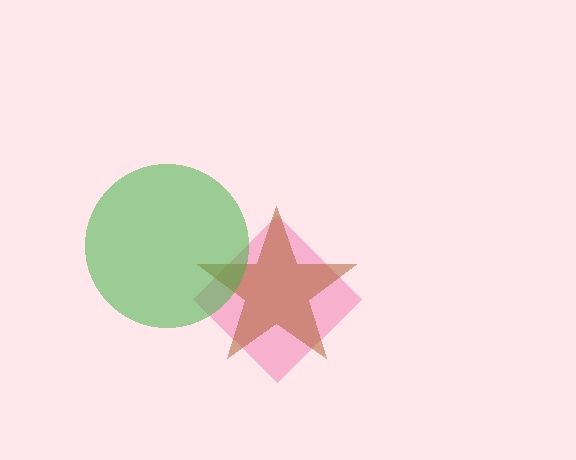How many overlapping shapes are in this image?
There are 3 overlapping shapes in the image.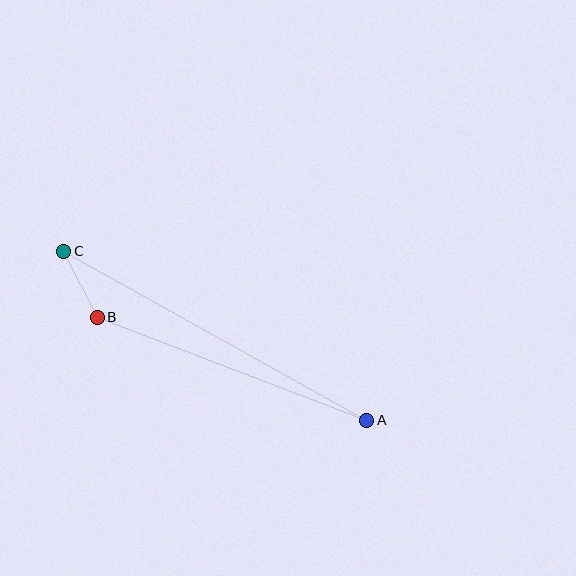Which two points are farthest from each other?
Points A and C are farthest from each other.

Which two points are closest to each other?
Points B and C are closest to each other.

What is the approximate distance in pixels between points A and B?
The distance between A and B is approximately 289 pixels.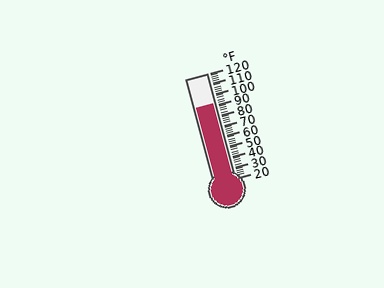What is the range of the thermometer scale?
The thermometer scale ranges from 20°F to 120°F.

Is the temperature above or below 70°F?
The temperature is above 70°F.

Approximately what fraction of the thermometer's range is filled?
The thermometer is filled to approximately 70% of its range.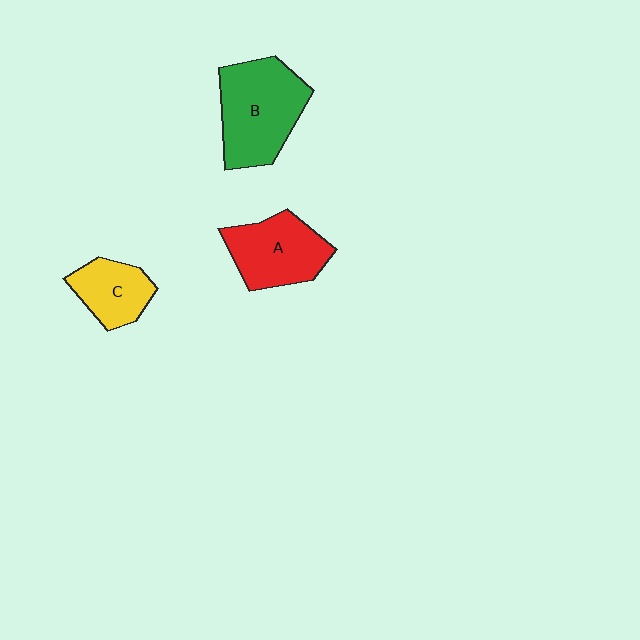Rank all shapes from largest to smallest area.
From largest to smallest: B (green), A (red), C (yellow).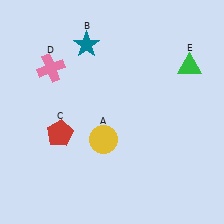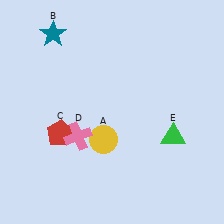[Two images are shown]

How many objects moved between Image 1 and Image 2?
3 objects moved between the two images.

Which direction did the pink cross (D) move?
The pink cross (D) moved down.